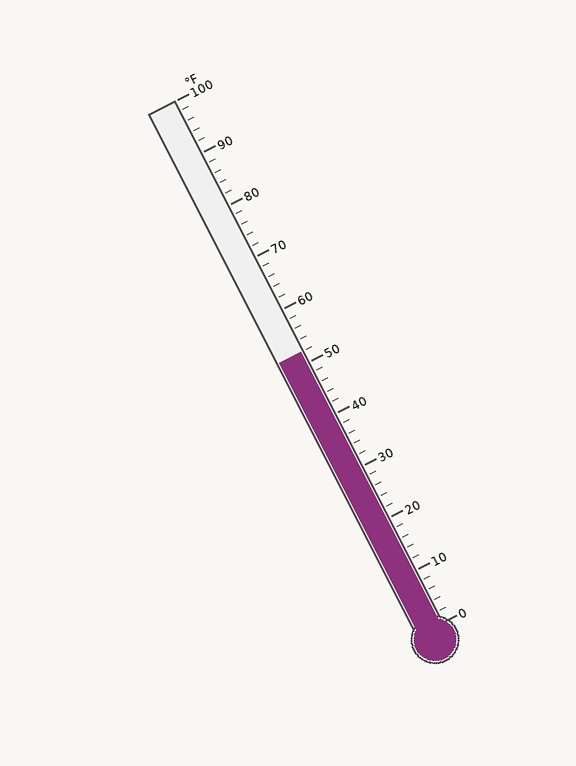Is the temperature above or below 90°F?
The temperature is below 90°F.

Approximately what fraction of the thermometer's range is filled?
The thermometer is filled to approximately 50% of its range.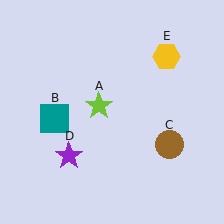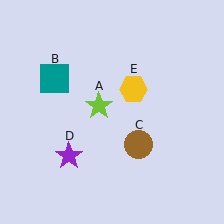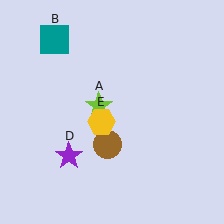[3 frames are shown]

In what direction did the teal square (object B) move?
The teal square (object B) moved up.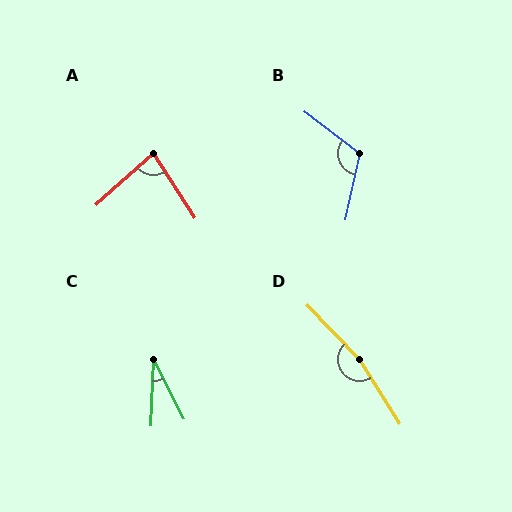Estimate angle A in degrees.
Approximately 80 degrees.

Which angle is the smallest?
C, at approximately 29 degrees.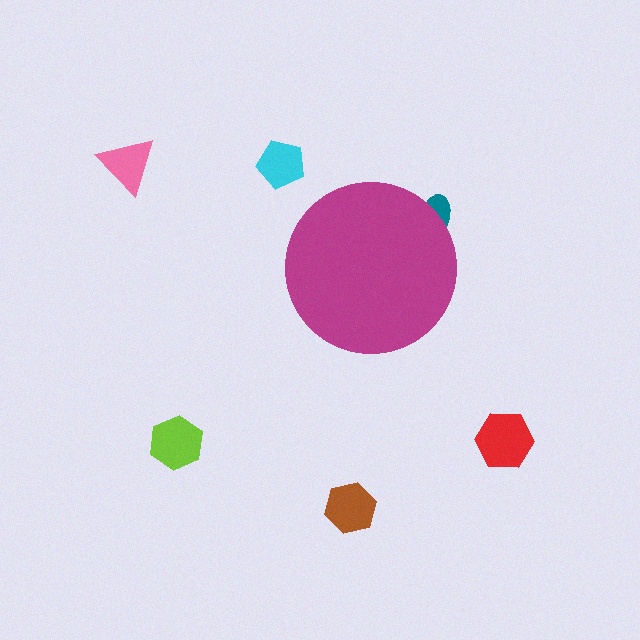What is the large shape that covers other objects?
A magenta circle.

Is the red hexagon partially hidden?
No, the red hexagon is fully visible.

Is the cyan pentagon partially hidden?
No, the cyan pentagon is fully visible.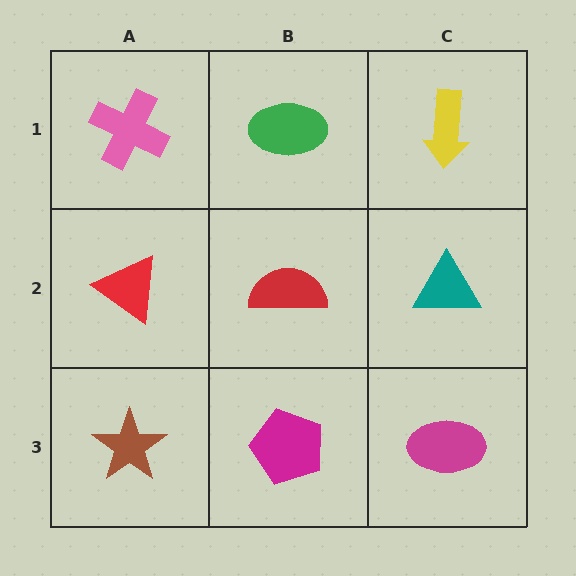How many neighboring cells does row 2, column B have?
4.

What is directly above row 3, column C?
A teal triangle.